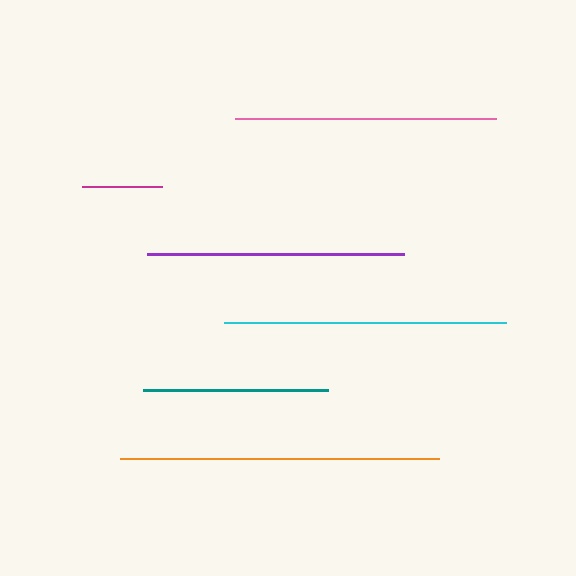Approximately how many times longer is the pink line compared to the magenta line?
The pink line is approximately 3.2 times the length of the magenta line.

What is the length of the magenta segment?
The magenta segment is approximately 81 pixels long.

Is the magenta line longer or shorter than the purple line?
The purple line is longer than the magenta line.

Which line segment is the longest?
The orange line is the longest at approximately 319 pixels.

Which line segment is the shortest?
The magenta line is the shortest at approximately 81 pixels.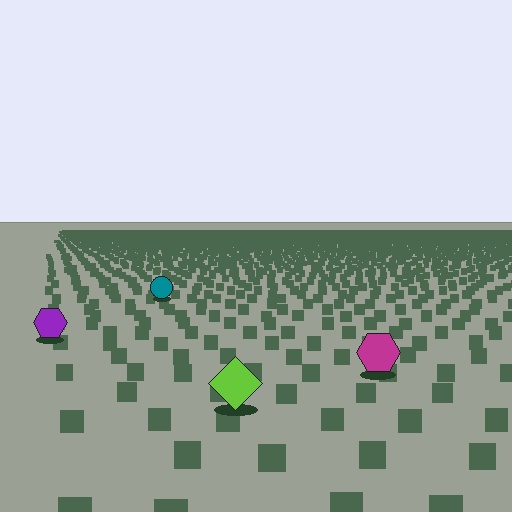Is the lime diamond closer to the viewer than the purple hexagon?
Yes. The lime diamond is closer — you can tell from the texture gradient: the ground texture is coarser near it.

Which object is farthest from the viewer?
The teal circle is farthest from the viewer. It appears smaller and the ground texture around it is denser.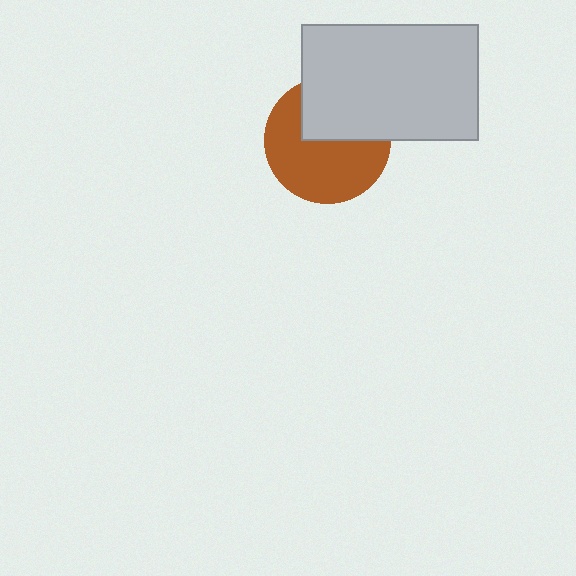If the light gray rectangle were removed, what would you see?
You would see the complete brown circle.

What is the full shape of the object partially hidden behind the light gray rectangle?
The partially hidden object is a brown circle.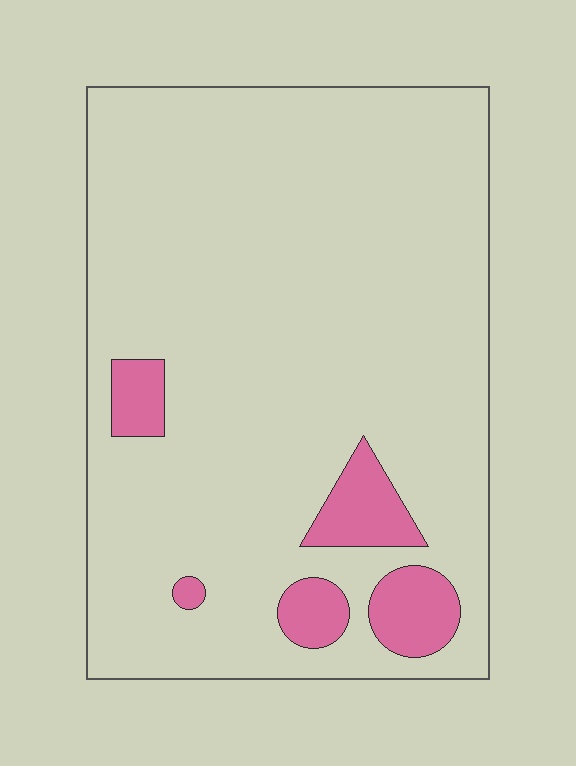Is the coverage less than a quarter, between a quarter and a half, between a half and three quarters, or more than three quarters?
Less than a quarter.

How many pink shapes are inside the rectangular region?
5.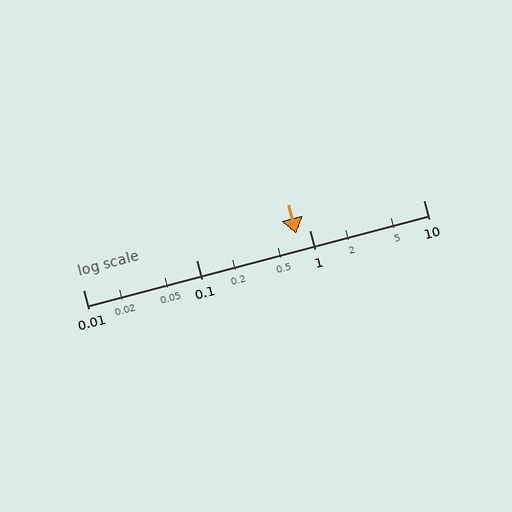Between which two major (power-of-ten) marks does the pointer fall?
The pointer is between 0.1 and 1.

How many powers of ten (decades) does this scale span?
The scale spans 3 decades, from 0.01 to 10.